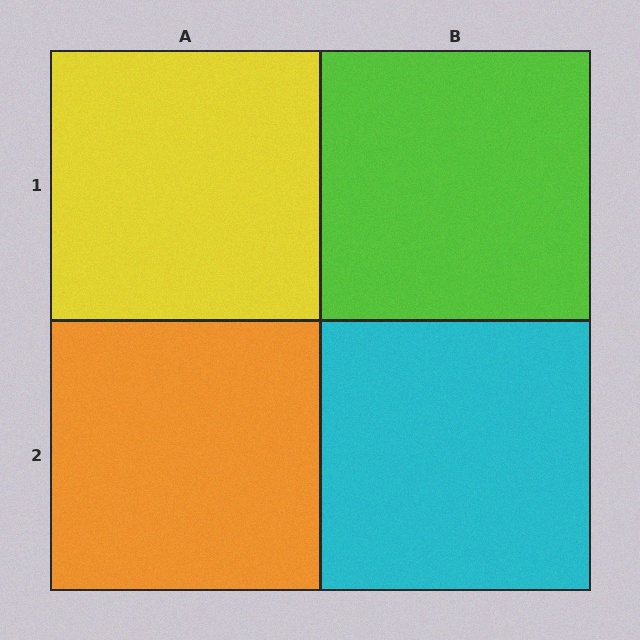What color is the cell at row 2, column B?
Cyan.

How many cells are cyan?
1 cell is cyan.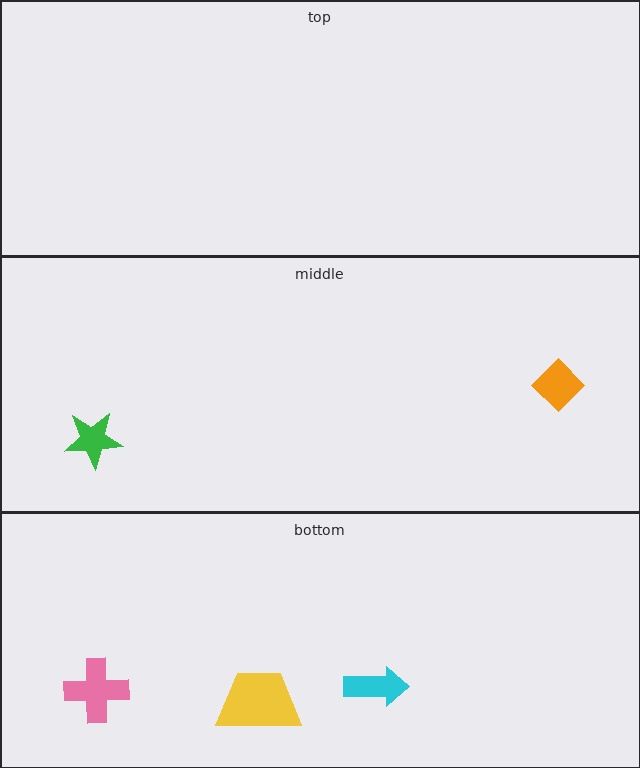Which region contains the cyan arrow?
The bottom region.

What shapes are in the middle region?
The orange diamond, the green star.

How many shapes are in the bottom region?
3.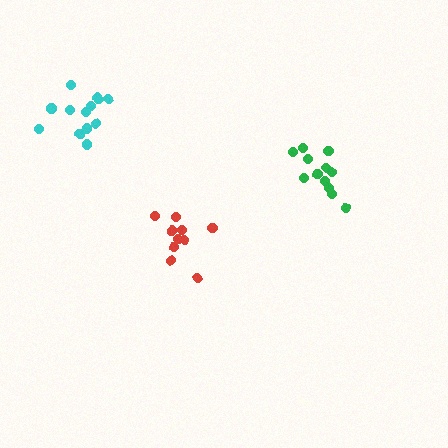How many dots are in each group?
Group 1: 10 dots, Group 2: 12 dots, Group 3: 13 dots (35 total).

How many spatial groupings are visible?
There are 3 spatial groupings.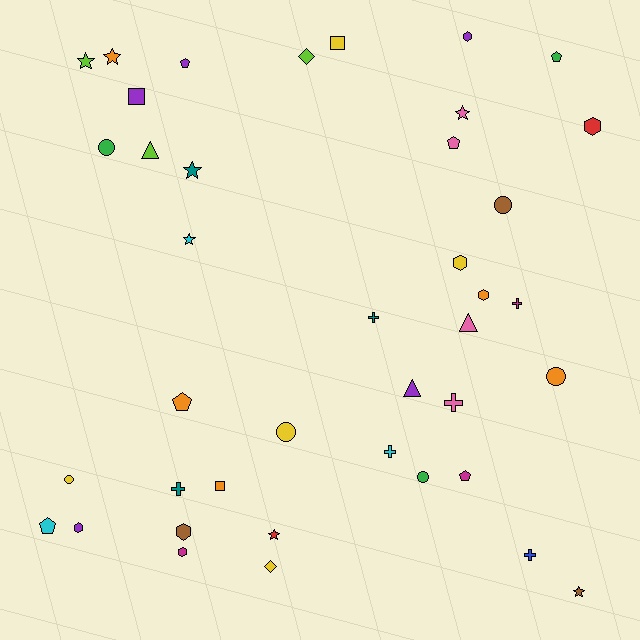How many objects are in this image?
There are 40 objects.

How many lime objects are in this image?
There are 3 lime objects.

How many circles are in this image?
There are 6 circles.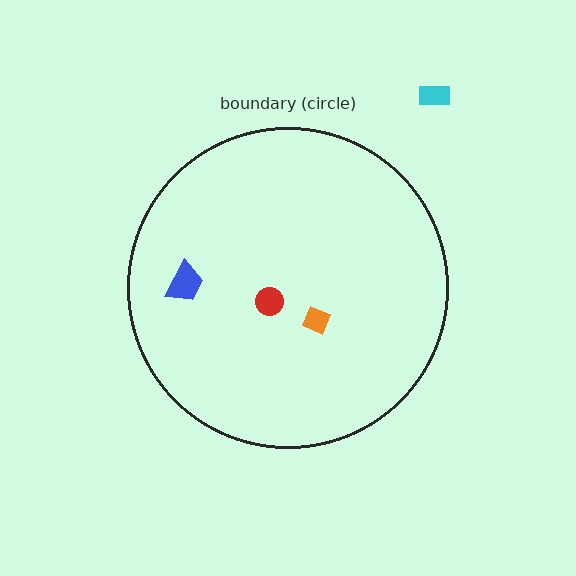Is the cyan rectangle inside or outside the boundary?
Outside.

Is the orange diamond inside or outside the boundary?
Inside.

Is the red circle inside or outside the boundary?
Inside.